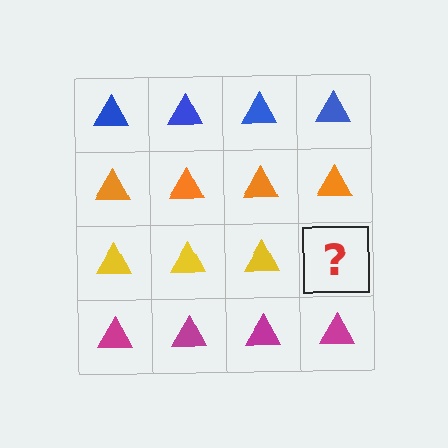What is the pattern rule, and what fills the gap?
The rule is that each row has a consistent color. The gap should be filled with a yellow triangle.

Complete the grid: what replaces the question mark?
The question mark should be replaced with a yellow triangle.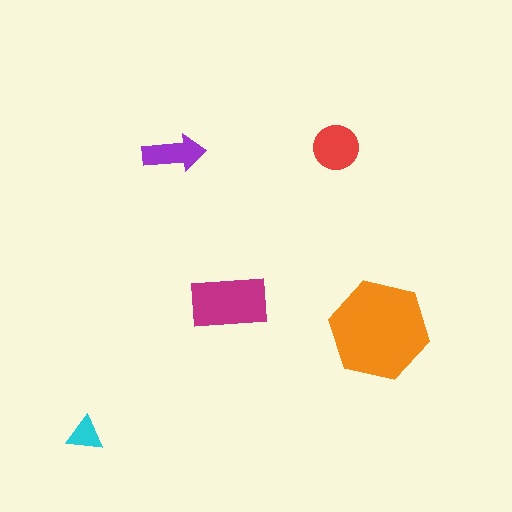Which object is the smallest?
The cyan triangle.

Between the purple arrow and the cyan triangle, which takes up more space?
The purple arrow.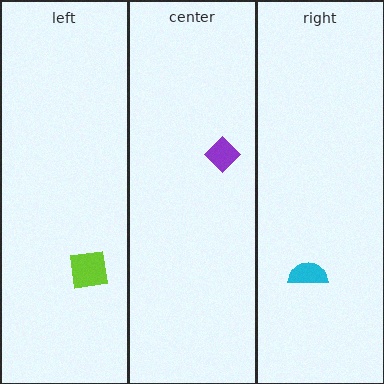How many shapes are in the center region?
1.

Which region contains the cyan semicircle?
The right region.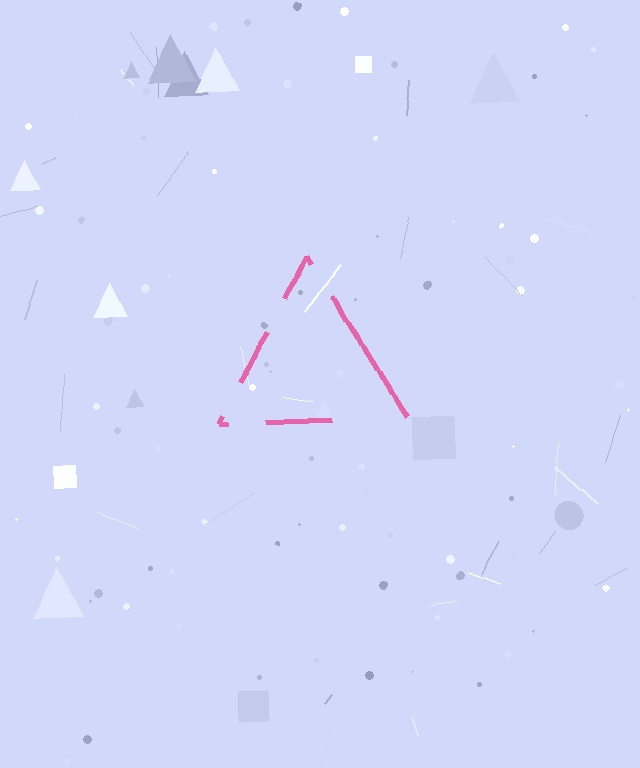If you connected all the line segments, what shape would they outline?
They would outline a triangle.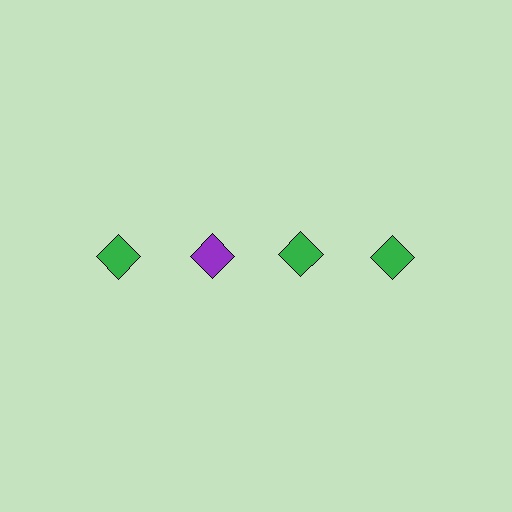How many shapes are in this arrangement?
There are 4 shapes arranged in a grid pattern.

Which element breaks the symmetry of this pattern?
The purple diamond in the top row, second from left column breaks the symmetry. All other shapes are green diamonds.